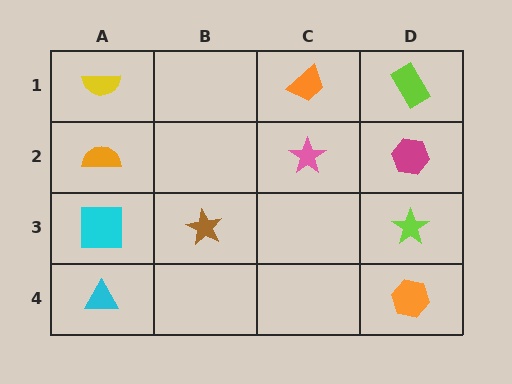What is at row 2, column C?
A pink star.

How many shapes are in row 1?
3 shapes.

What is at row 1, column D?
A lime rectangle.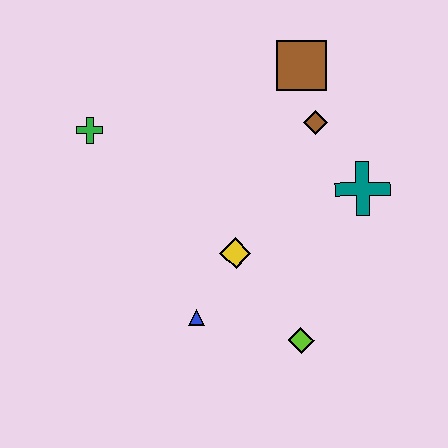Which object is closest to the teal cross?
The brown diamond is closest to the teal cross.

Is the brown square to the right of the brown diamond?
No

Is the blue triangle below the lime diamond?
No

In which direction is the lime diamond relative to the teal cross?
The lime diamond is below the teal cross.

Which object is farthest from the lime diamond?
The green cross is farthest from the lime diamond.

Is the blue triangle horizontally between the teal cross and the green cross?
Yes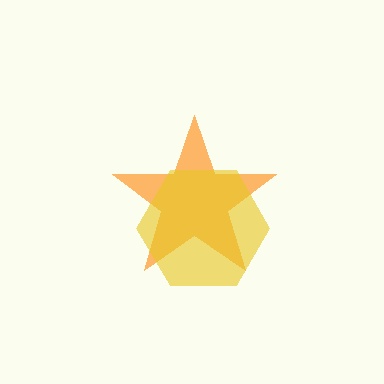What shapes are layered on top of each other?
The layered shapes are: an orange star, a yellow hexagon.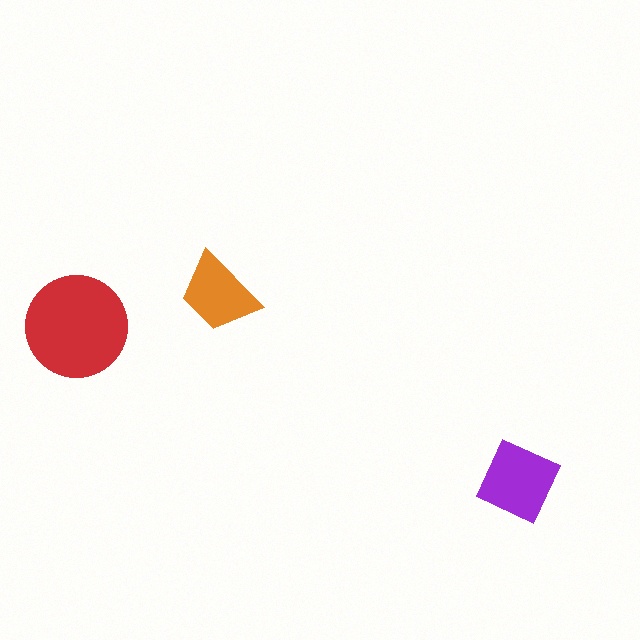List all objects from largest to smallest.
The red circle, the purple diamond, the orange trapezoid.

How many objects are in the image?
There are 3 objects in the image.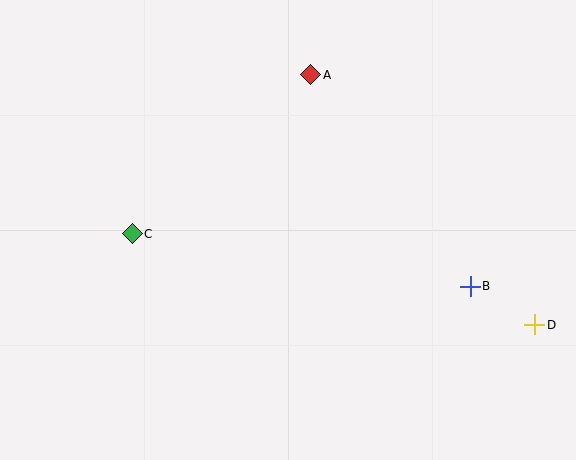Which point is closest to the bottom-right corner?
Point D is closest to the bottom-right corner.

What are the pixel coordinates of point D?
Point D is at (535, 325).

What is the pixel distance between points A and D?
The distance between A and D is 336 pixels.